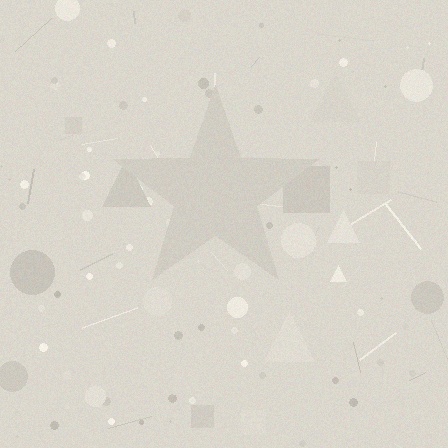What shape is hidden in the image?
A star is hidden in the image.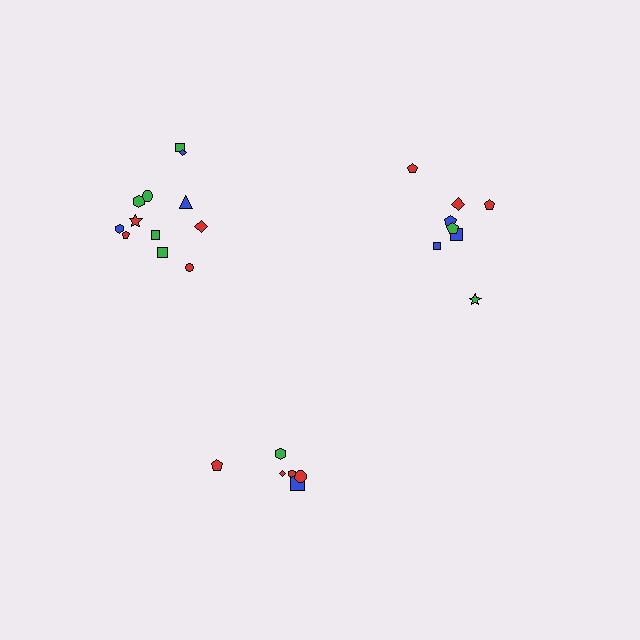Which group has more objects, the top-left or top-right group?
The top-left group.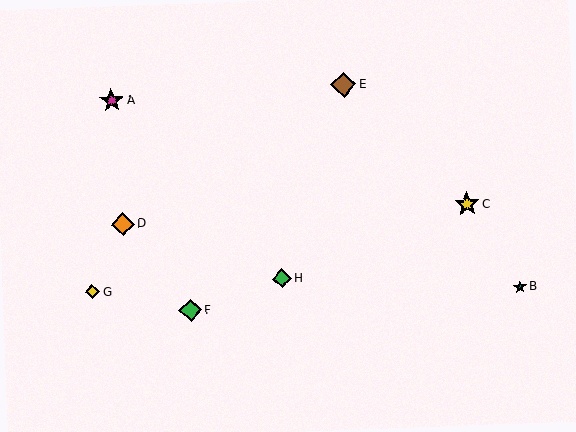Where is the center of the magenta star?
The center of the magenta star is at (112, 101).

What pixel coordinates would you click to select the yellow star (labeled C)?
Click at (467, 204) to select the yellow star C.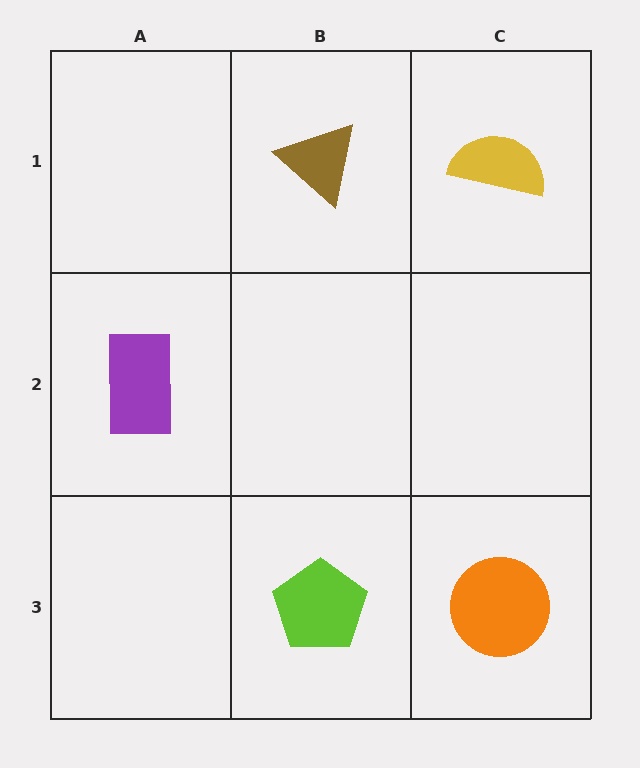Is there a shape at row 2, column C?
No, that cell is empty.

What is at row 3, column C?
An orange circle.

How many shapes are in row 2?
1 shape.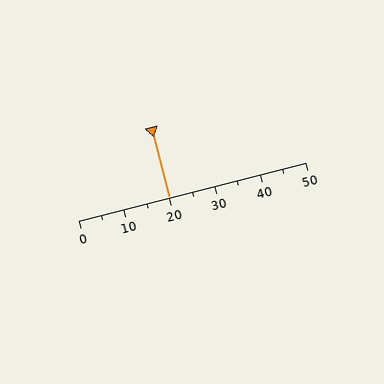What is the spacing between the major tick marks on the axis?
The major ticks are spaced 10 apart.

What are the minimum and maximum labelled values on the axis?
The axis runs from 0 to 50.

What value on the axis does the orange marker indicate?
The marker indicates approximately 20.